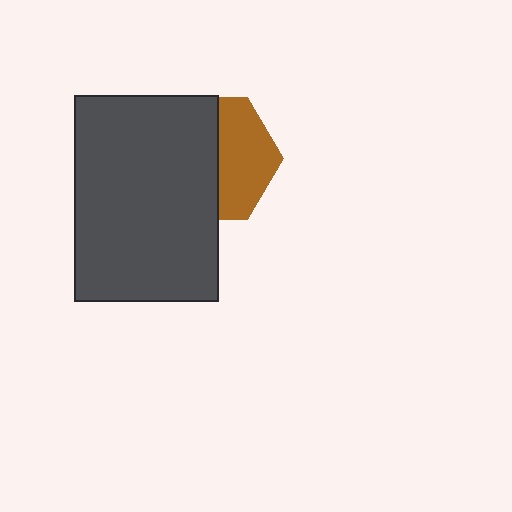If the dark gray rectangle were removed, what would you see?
You would see the complete brown hexagon.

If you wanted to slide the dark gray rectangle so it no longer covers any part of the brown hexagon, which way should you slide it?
Slide it left — that is the most direct way to separate the two shapes.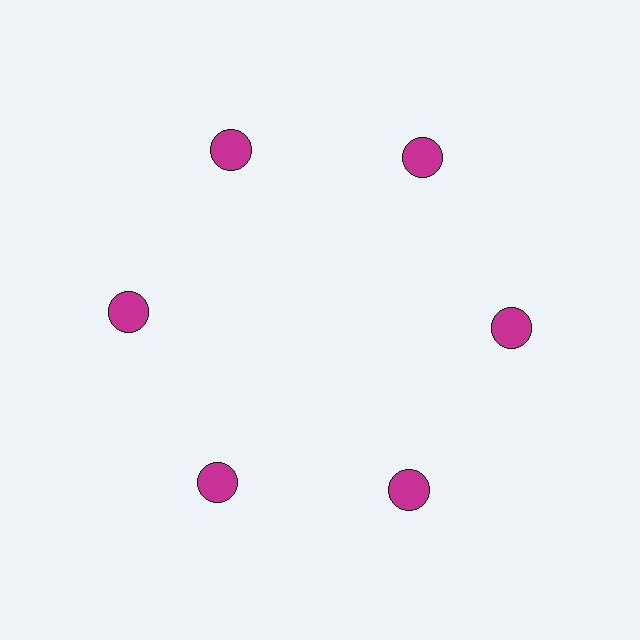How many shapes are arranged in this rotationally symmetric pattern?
There are 6 shapes, arranged in 6 groups of 1.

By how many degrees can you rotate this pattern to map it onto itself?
The pattern maps onto itself every 60 degrees of rotation.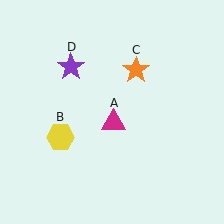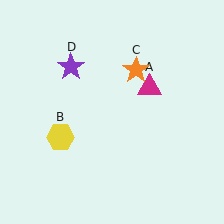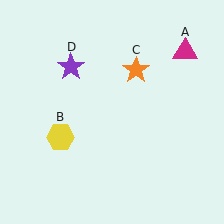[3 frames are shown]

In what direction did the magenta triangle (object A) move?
The magenta triangle (object A) moved up and to the right.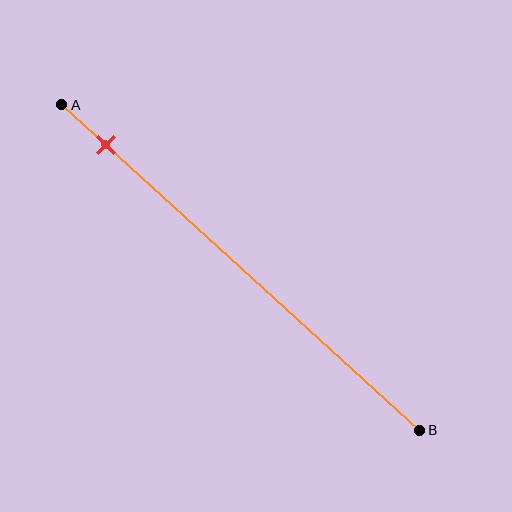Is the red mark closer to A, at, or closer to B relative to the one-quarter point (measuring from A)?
The red mark is closer to point A than the one-quarter point of segment AB.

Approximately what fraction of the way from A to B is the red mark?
The red mark is approximately 10% of the way from A to B.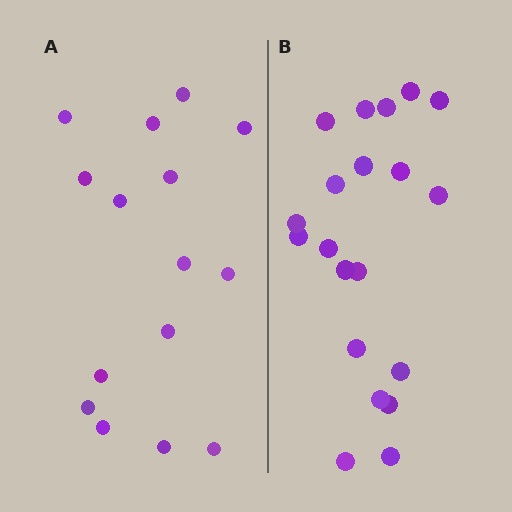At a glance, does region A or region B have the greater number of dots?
Region B (the right region) has more dots.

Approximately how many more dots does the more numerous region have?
Region B has about 5 more dots than region A.